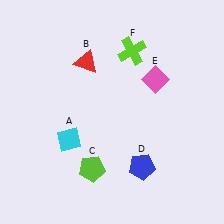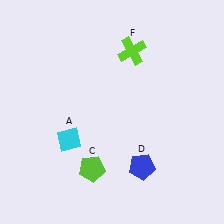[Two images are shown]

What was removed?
The pink diamond (E), the red triangle (B) were removed in Image 2.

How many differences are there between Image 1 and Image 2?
There are 2 differences between the two images.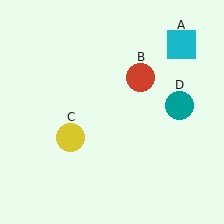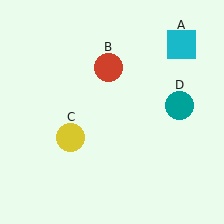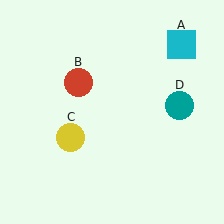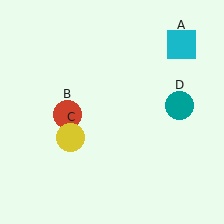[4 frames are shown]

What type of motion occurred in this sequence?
The red circle (object B) rotated counterclockwise around the center of the scene.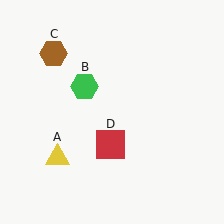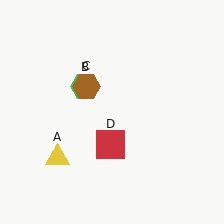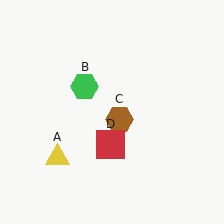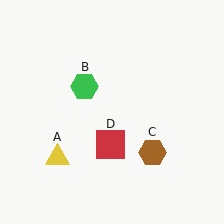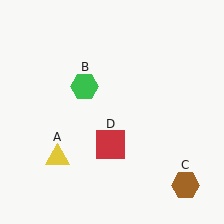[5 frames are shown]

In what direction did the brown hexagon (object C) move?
The brown hexagon (object C) moved down and to the right.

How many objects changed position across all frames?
1 object changed position: brown hexagon (object C).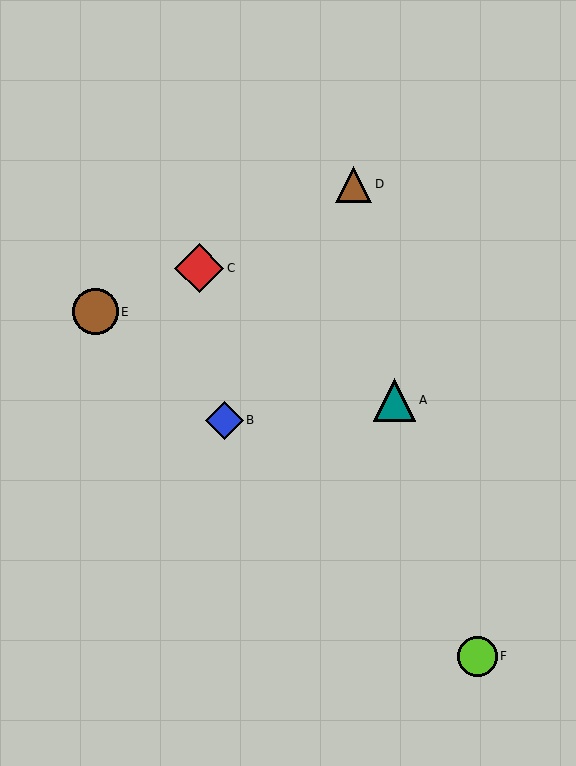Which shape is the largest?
The red diamond (labeled C) is the largest.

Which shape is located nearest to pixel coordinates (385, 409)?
The teal triangle (labeled A) at (395, 400) is nearest to that location.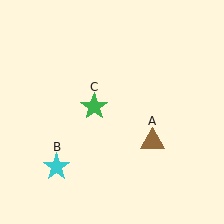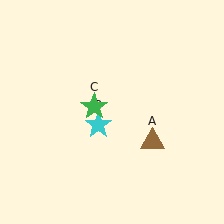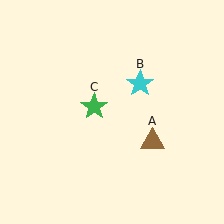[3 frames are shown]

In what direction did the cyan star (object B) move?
The cyan star (object B) moved up and to the right.